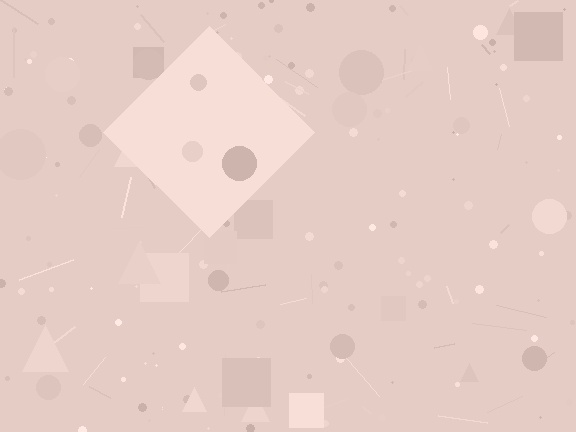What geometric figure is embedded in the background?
A diamond is embedded in the background.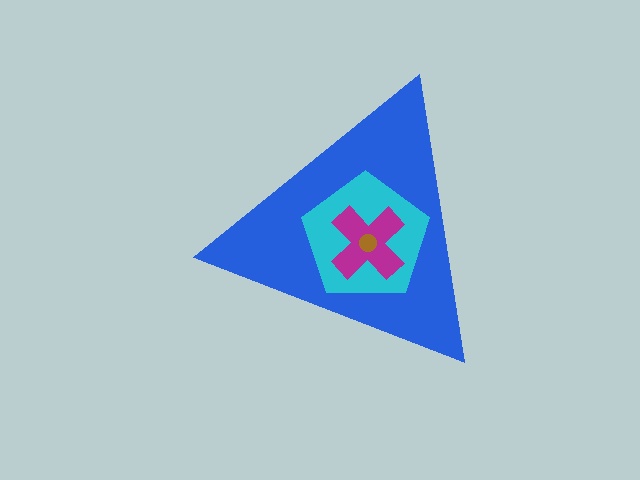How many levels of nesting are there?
4.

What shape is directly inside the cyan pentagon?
The magenta cross.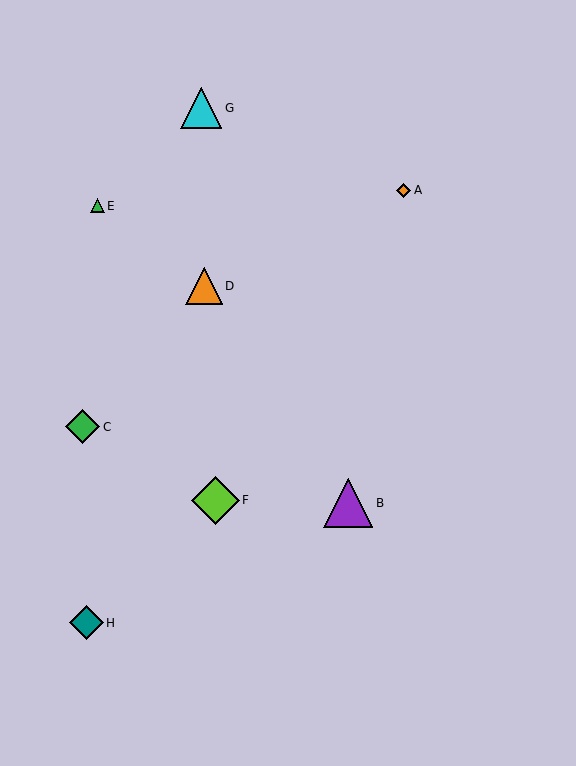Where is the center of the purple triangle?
The center of the purple triangle is at (348, 503).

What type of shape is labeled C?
Shape C is a green diamond.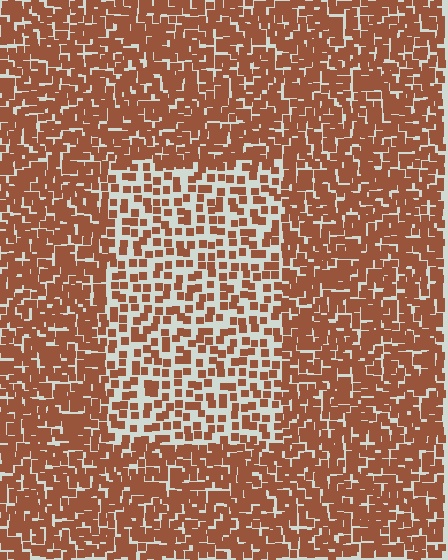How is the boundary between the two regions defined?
The boundary is defined by a change in element density (approximately 2.0x ratio). All elements are the same color, size, and shape.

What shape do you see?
I see a rectangle.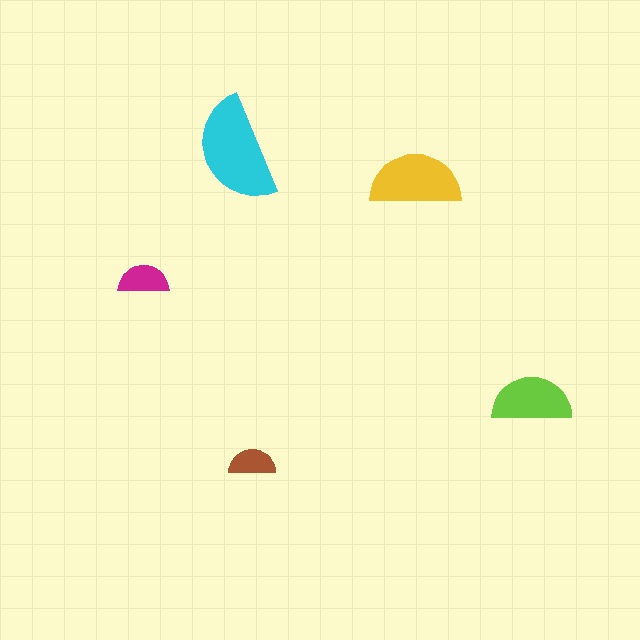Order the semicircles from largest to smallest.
the cyan one, the yellow one, the lime one, the magenta one, the brown one.